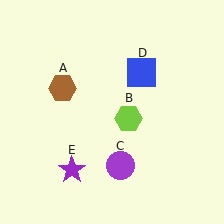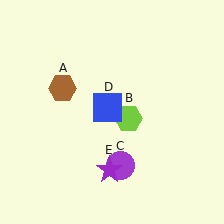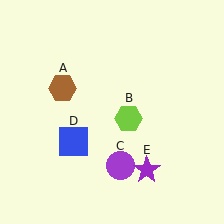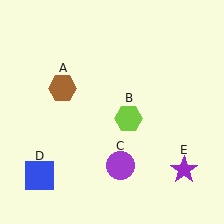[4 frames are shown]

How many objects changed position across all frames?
2 objects changed position: blue square (object D), purple star (object E).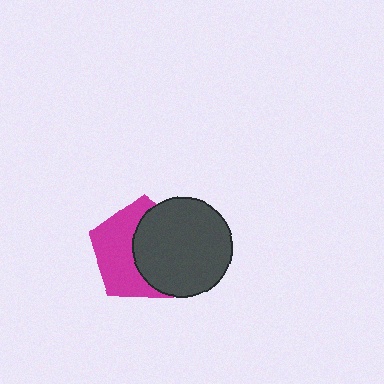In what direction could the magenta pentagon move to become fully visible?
The magenta pentagon could move left. That would shift it out from behind the dark gray circle entirely.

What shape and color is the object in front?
The object in front is a dark gray circle.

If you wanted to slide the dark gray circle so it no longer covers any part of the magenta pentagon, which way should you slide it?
Slide it right — that is the most direct way to separate the two shapes.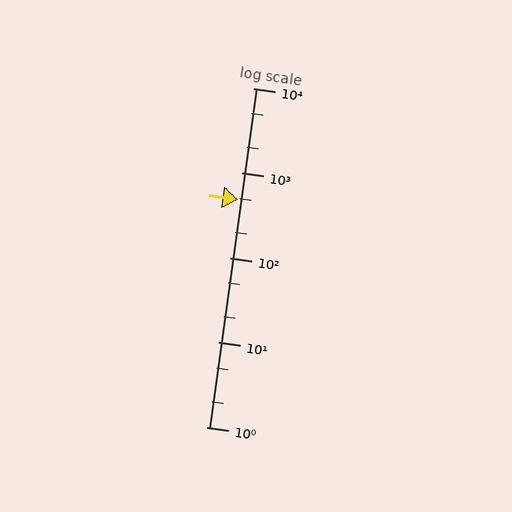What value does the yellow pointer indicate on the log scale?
The pointer indicates approximately 480.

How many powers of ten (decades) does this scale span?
The scale spans 4 decades, from 1 to 10000.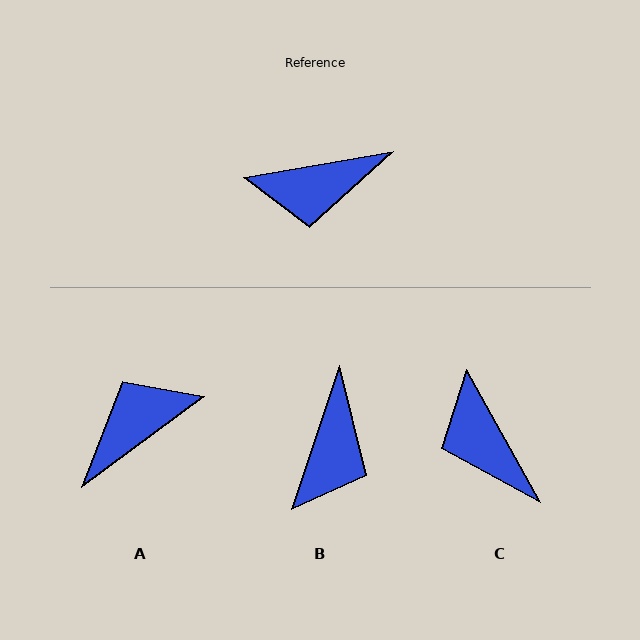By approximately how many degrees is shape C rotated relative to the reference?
Approximately 70 degrees clockwise.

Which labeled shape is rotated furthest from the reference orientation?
A, about 153 degrees away.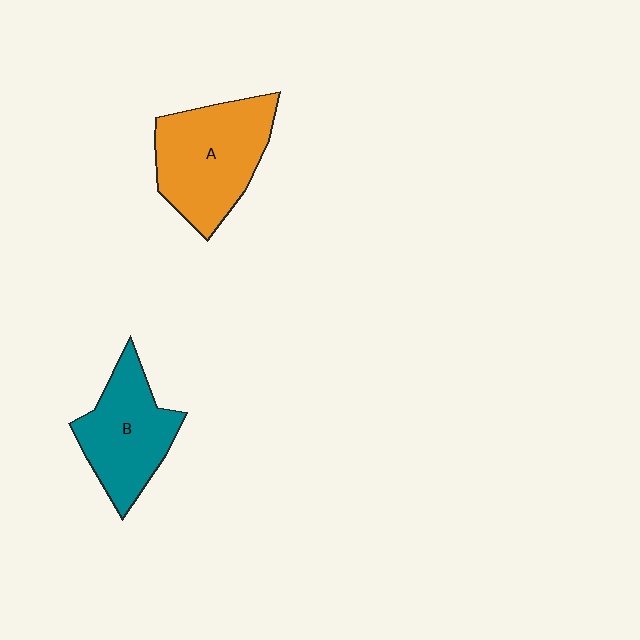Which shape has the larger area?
Shape A (orange).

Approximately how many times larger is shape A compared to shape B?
Approximately 1.2 times.